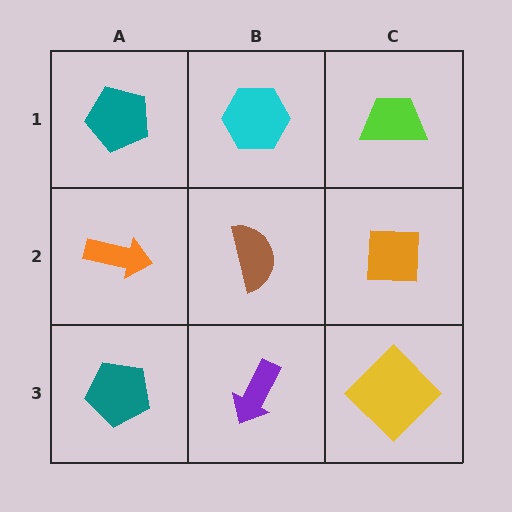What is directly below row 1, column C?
An orange square.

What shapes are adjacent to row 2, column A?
A teal pentagon (row 1, column A), a teal pentagon (row 3, column A), a brown semicircle (row 2, column B).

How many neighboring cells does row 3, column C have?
2.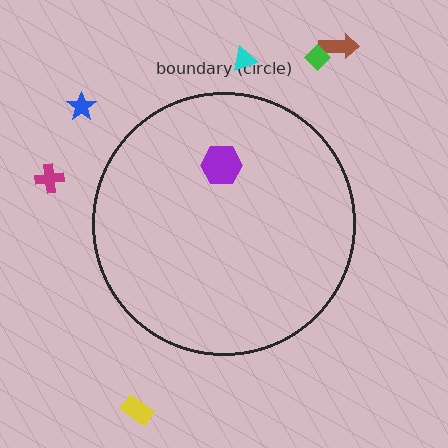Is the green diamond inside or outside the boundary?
Outside.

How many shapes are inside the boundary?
1 inside, 6 outside.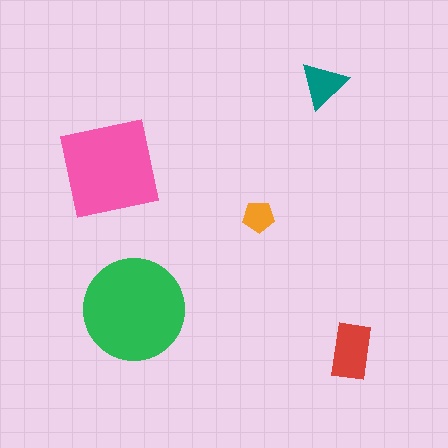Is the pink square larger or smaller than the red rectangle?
Larger.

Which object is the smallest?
The orange pentagon.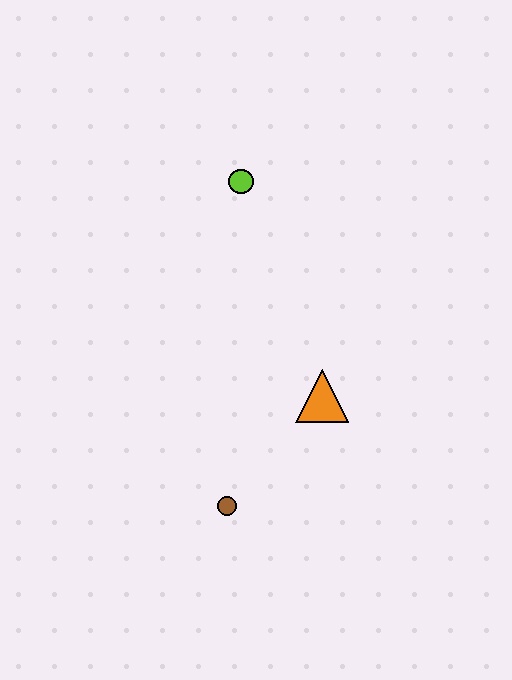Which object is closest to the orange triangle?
The brown circle is closest to the orange triangle.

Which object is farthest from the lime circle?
The brown circle is farthest from the lime circle.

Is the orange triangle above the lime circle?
No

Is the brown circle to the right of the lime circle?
No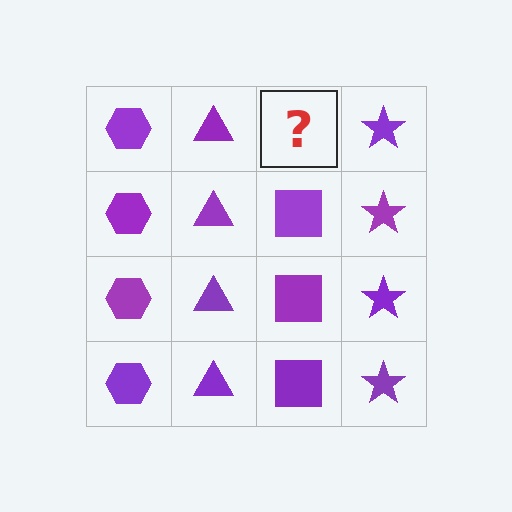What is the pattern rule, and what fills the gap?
The rule is that each column has a consistent shape. The gap should be filled with a purple square.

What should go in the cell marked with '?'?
The missing cell should contain a purple square.